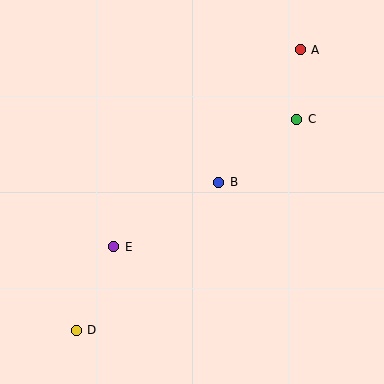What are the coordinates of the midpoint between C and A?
The midpoint between C and A is at (298, 85).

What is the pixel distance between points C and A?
The distance between C and A is 70 pixels.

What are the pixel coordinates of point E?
Point E is at (114, 247).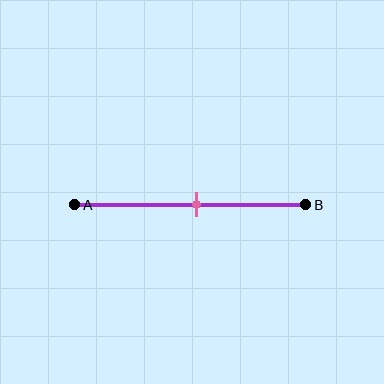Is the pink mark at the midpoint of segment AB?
Yes, the mark is approximately at the midpoint.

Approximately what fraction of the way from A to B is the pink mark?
The pink mark is approximately 55% of the way from A to B.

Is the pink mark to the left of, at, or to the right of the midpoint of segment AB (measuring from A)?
The pink mark is approximately at the midpoint of segment AB.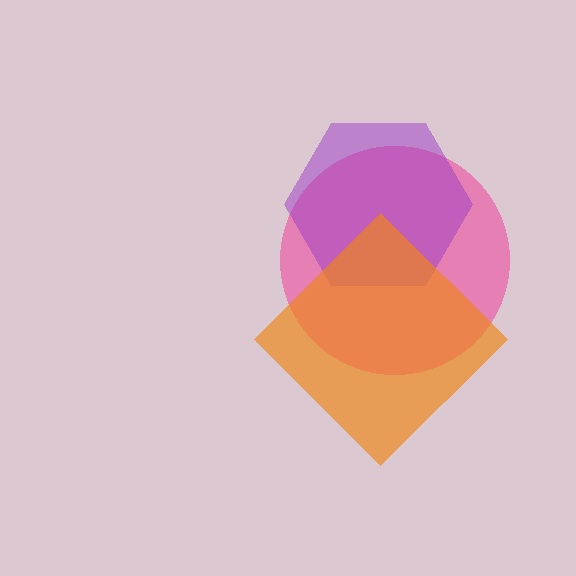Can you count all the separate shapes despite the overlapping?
Yes, there are 3 separate shapes.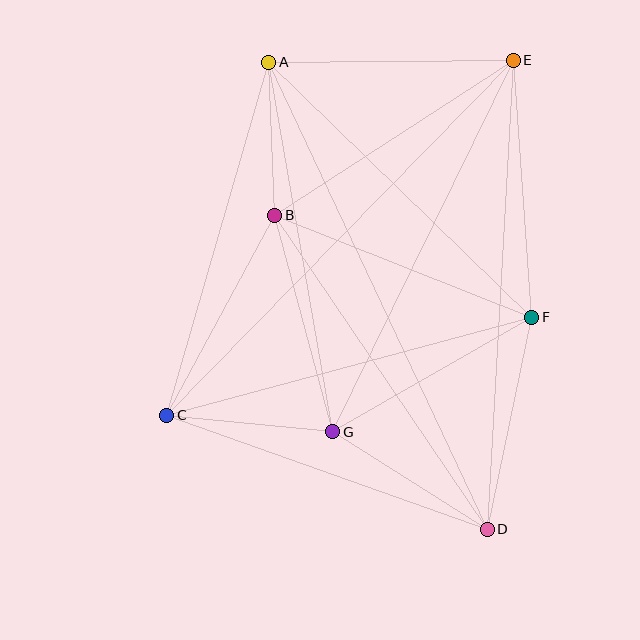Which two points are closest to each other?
Points A and B are closest to each other.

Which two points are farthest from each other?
Points A and D are farthest from each other.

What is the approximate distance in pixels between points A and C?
The distance between A and C is approximately 367 pixels.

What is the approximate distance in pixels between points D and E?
The distance between D and E is approximately 470 pixels.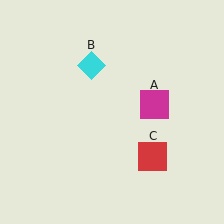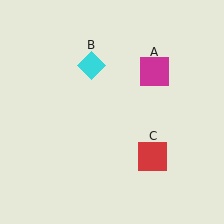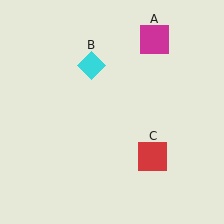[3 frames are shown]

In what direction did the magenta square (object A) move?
The magenta square (object A) moved up.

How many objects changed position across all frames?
1 object changed position: magenta square (object A).